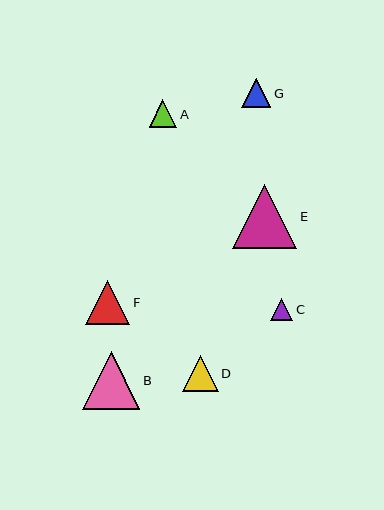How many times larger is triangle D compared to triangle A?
Triangle D is approximately 1.3 times the size of triangle A.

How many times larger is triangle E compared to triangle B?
Triangle E is approximately 1.1 times the size of triangle B.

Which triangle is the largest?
Triangle E is the largest with a size of approximately 64 pixels.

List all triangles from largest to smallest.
From largest to smallest: E, B, F, D, G, A, C.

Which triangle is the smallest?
Triangle C is the smallest with a size of approximately 22 pixels.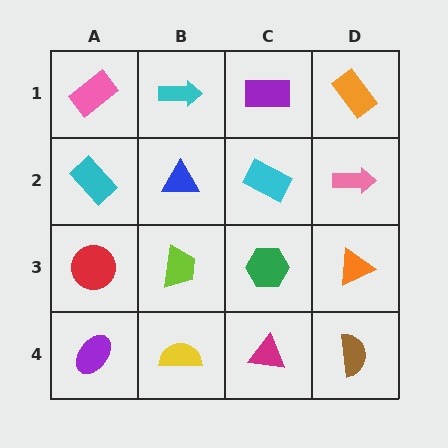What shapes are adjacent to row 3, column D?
A pink arrow (row 2, column D), a brown semicircle (row 4, column D), a green hexagon (row 3, column C).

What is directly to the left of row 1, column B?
A pink rectangle.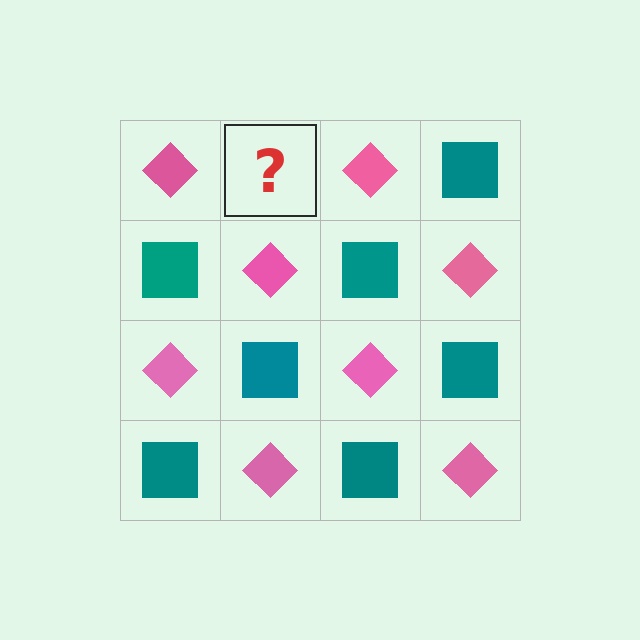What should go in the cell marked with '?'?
The missing cell should contain a teal square.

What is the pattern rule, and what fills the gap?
The rule is that it alternates pink diamond and teal square in a checkerboard pattern. The gap should be filled with a teal square.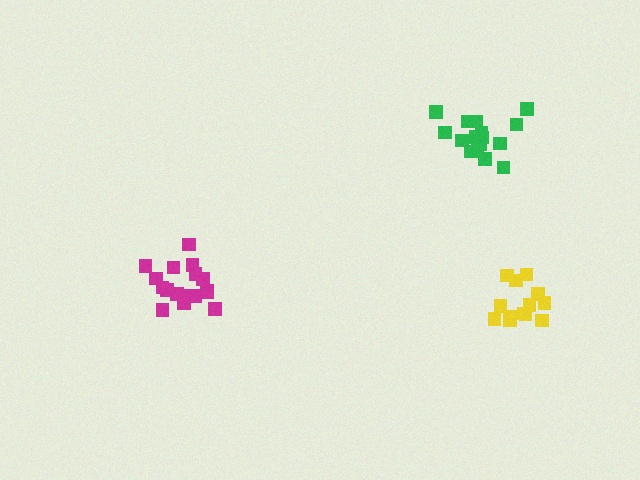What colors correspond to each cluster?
The clusters are colored: magenta, yellow, green.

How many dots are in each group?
Group 1: 18 dots, Group 2: 14 dots, Group 3: 16 dots (48 total).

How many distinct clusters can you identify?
There are 3 distinct clusters.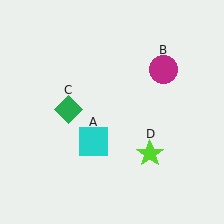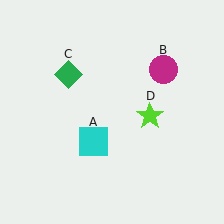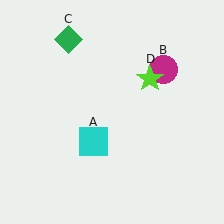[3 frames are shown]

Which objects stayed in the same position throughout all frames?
Cyan square (object A) and magenta circle (object B) remained stationary.